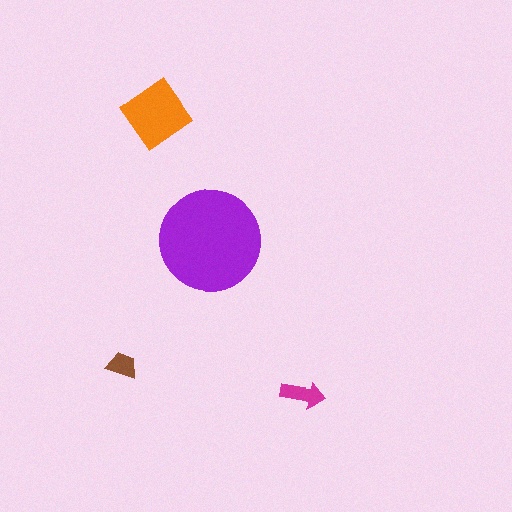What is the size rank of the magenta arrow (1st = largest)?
3rd.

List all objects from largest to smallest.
The purple circle, the orange diamond, the magenta arrow, the brown trapezoid.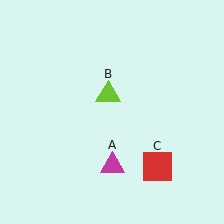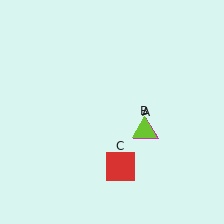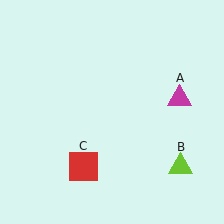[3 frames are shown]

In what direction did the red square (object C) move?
The red square (object C) moved left.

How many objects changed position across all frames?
3 objects changed position: magenta triangle (object A), lime triangle (object B), red square (object C).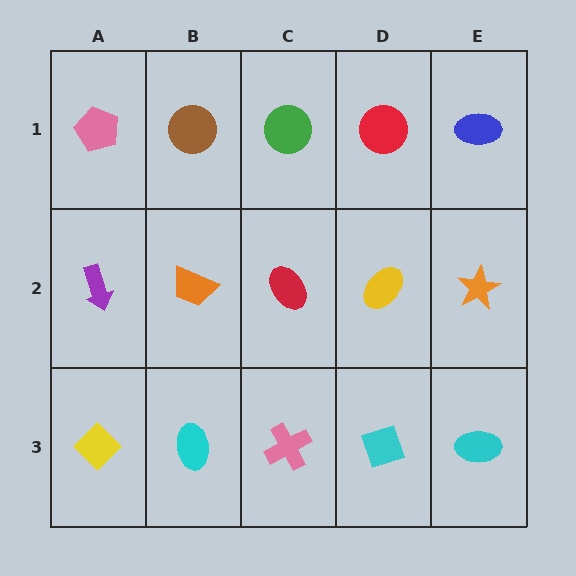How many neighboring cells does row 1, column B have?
3.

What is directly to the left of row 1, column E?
A red circle.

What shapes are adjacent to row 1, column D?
A yellow ellipse (row 2, column D), a green circle (row 1, column C), a blue ellipse (row 1, column E).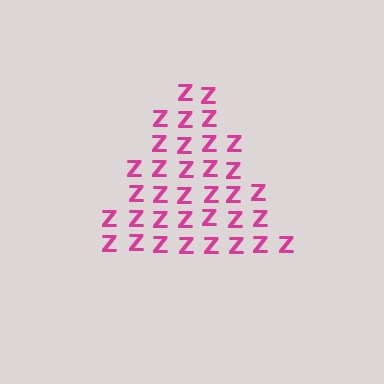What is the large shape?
The large shape is a triangle.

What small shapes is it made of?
It is made of small letter Z's.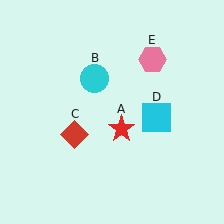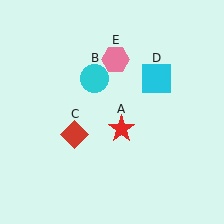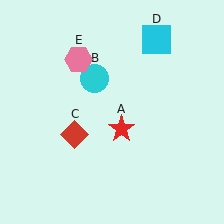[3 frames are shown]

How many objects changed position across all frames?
2 objects changed position: cyan square (object D), pink hexagon (object E).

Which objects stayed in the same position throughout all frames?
Red star (object A) and cyan circle (object B) and red diamond (object C) remained stationary.